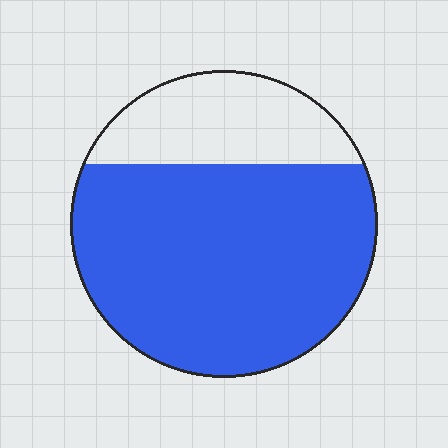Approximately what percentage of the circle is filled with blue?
Approximately 75%.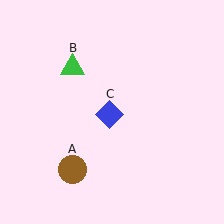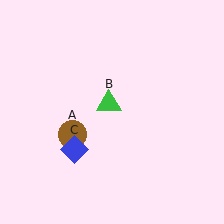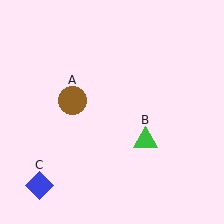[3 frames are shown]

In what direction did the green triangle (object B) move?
The green triangle (object B) moved down and to the right.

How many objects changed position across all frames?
3 objects changed position: brown circle (object A), green triangle (object B), blue diamond (object C).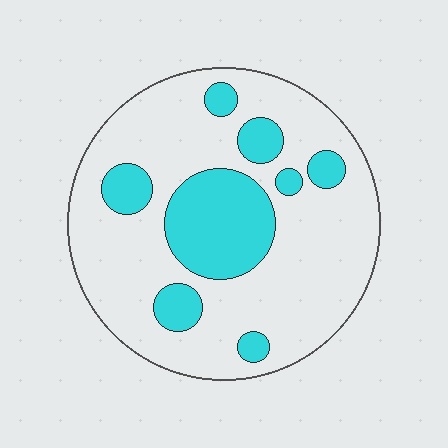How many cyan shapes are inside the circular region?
8.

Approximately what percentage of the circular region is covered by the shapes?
Approximately 25%.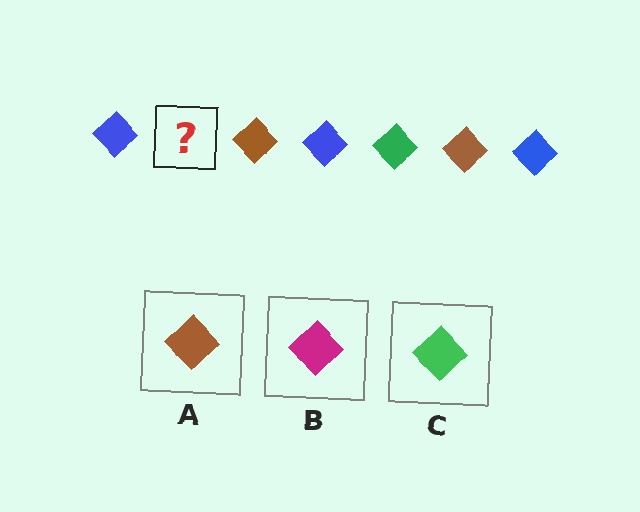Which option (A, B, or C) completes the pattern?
C.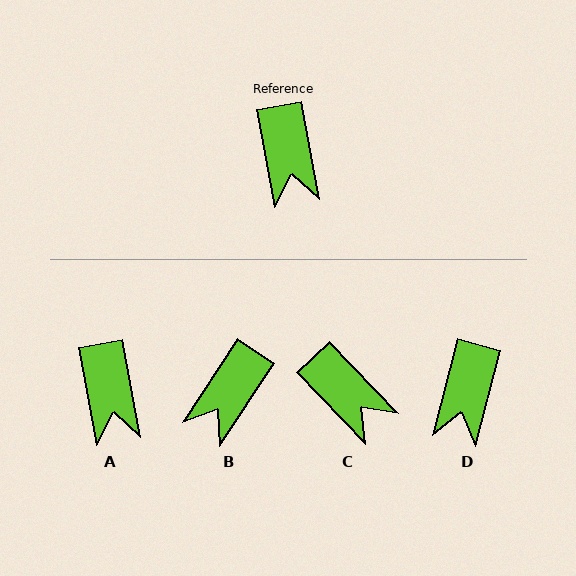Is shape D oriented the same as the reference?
No, it is off by about 25 degrees.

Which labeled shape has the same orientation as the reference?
A.